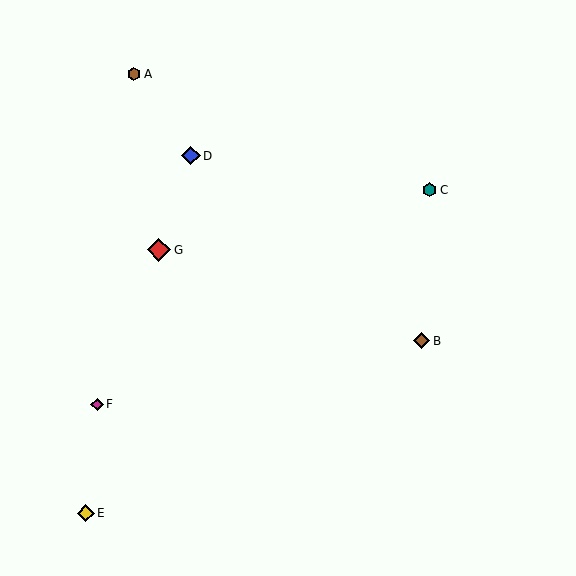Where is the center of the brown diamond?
The center of the brown diamond is at (422, 341).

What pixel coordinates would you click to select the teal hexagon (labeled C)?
Click at (430, 190) to select the teal hexagon C.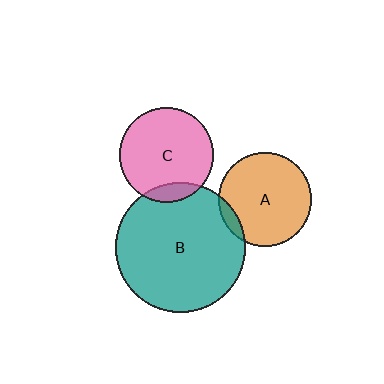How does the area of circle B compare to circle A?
Approximately 1.9 times.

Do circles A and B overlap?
Yes.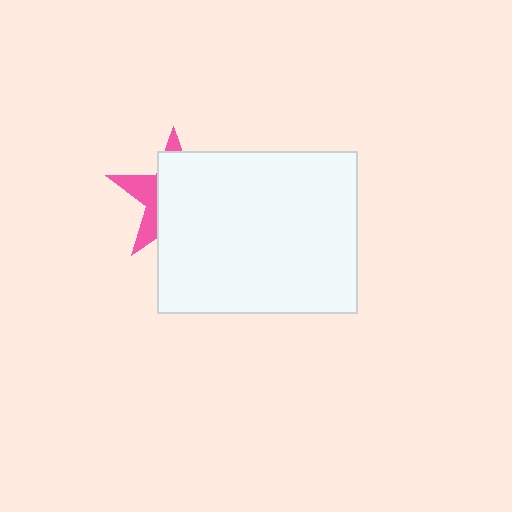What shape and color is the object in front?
The object in front is a white rectangle.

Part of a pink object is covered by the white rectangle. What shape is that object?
It is a star.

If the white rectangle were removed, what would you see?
You would see the complete pink star.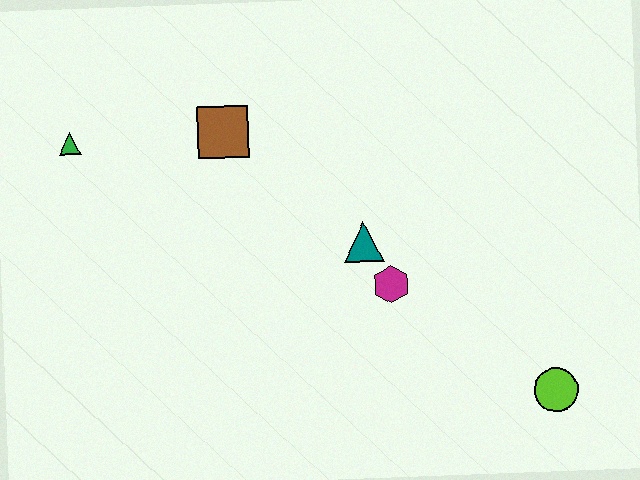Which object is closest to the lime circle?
The magenta hexagon is closest to the lime circle.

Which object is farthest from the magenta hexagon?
The green triangle is farthest from the magenta hexagon.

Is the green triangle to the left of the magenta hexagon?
Yes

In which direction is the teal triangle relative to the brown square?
The teal triangle is to the right of the brown square.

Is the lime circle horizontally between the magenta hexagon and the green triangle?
No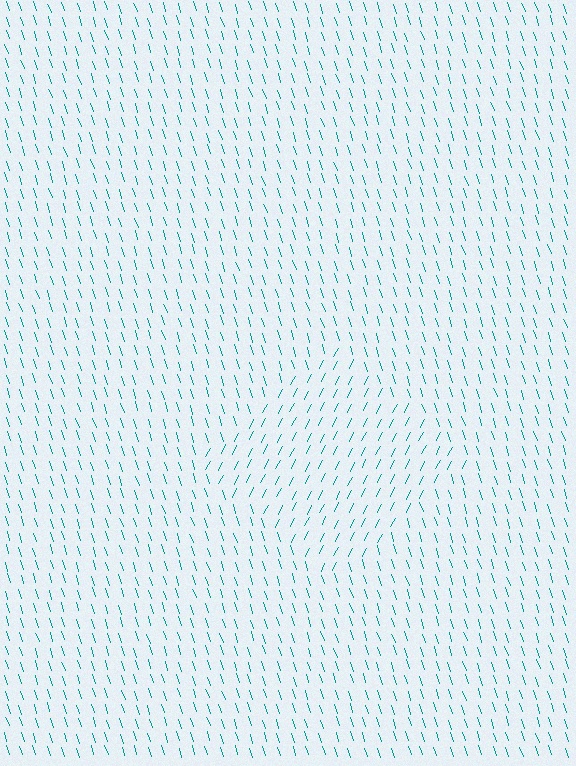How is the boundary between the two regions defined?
The boundary is defined purely by a change in line orientation (approximately 45 degrees difference). All lines are the same color and thickness.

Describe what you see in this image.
The image is filled with small teal line segments. A diamond region in the image has lines oriented differently from the surrounding lines, creating a visible texture boundary.